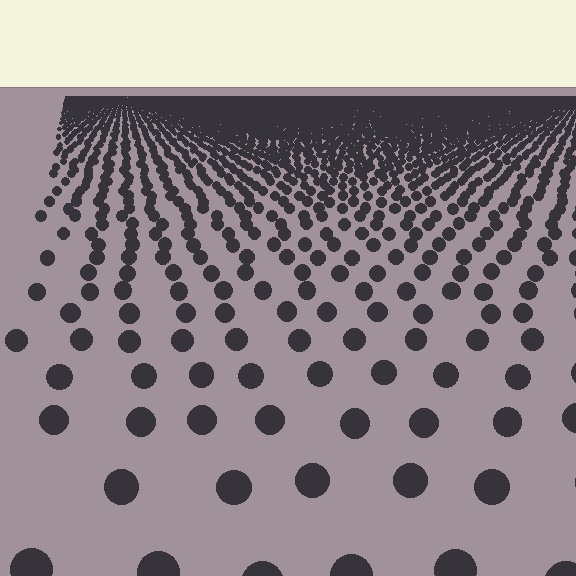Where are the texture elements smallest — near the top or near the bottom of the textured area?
Near the top.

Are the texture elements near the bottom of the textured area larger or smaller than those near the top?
Larger. Near the bottom, elements are closer to the viewer and appear at a bigger on-screen size.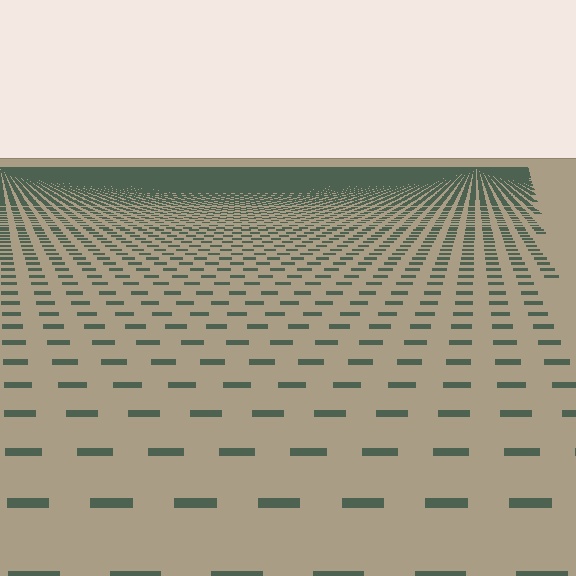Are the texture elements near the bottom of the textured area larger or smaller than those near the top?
Larger. Near the bottom, elements are closer to the viewer and appear at a bigger on-screen size.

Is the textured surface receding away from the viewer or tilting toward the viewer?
The surface is receding away from the viewer. Texture elements get smaller and denser toward the top.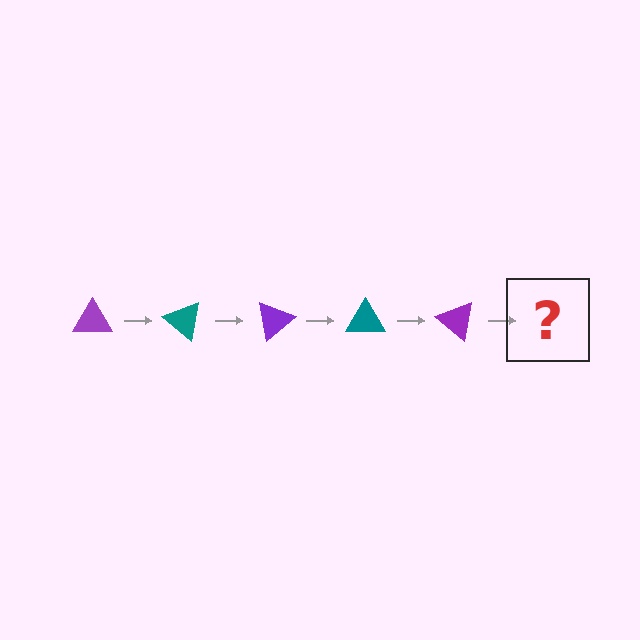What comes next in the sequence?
The next element should be a teal triangle, rotated 200 degrees from the start.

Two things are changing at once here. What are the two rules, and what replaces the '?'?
The two rules are that it rotates 40 degrees each step and the color cycles through purple and teal. The '?' should be a teal triangle, rotated 200 degrees from the start.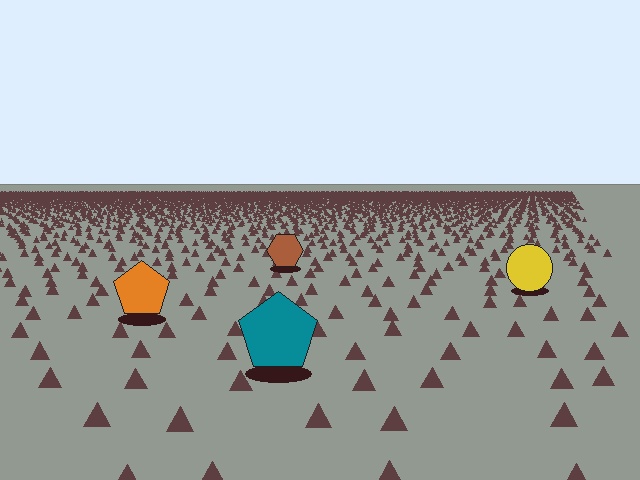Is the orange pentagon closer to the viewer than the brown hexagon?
Yes. The orange pentagon is closer — you can tell from the texture gradient: the ground texture is coarser near it.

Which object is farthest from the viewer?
The brown hexagon is farthest from the viewer. It appears smaller and the ground texture around it is denser.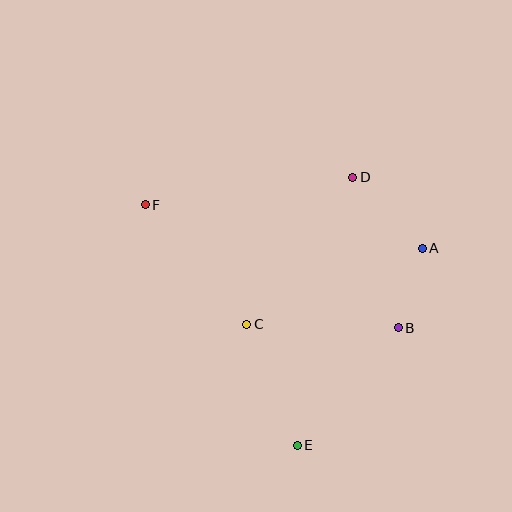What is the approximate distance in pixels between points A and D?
The distance between A and D is approximately 99 pixels.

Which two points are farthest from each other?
Points E and F are farthest from each other.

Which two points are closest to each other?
Points A and B are closest to each other.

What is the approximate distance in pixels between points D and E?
The distance between D and E is approximately 274 pixels.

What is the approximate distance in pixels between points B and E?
The distance between B and E is approximately 155 pixels.